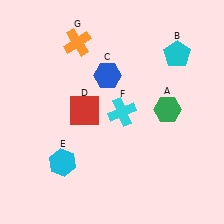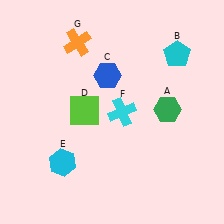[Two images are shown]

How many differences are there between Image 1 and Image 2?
There is 1 difference between the two images.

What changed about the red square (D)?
In Image 1, D is red. In Image 2, it changed to lime.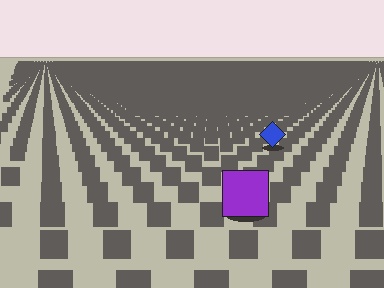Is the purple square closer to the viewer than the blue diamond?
Yes. The purple square is closer — you can tell from the texture gradient: the ground texture is coarser near it.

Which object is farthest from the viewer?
The blue diamond is farthest from the viewer. It appears smaller and the ground texture around it is denser.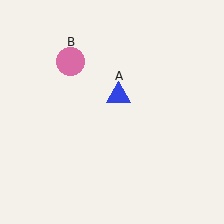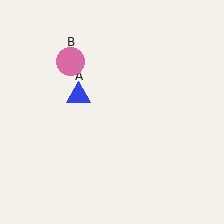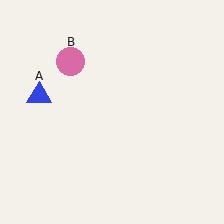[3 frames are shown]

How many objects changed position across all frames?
1 object changed position: blue triangle (object A).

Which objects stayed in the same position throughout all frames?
Pink circle (object B) remained stationary.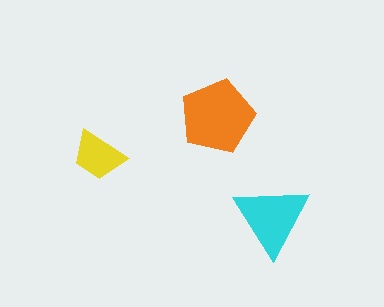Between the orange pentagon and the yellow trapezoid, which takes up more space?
The orange pentagon.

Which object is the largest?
The orange pentagon.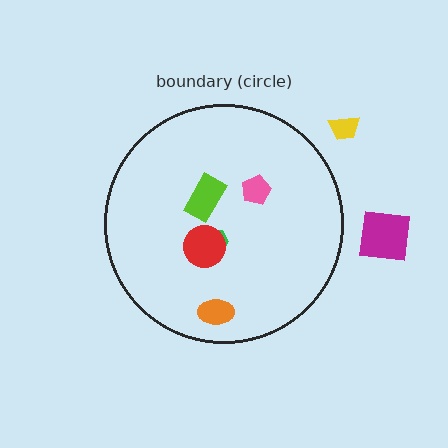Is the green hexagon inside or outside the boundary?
Inside.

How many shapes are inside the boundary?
5 inside, 2 outside.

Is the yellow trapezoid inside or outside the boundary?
Outside.